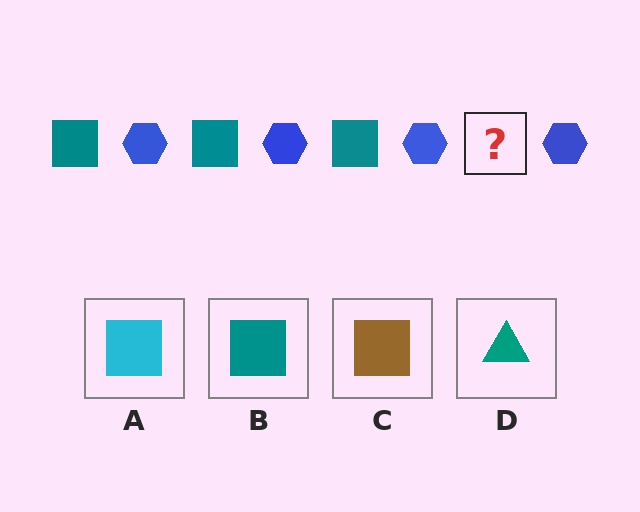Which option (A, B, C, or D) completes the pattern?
B.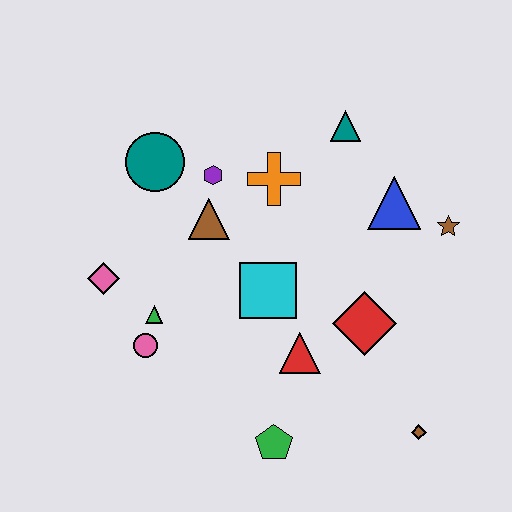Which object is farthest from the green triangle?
The brown star is farthest from the green triangle.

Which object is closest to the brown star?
The blue triangle is closest to the brown star.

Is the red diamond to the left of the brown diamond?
Yes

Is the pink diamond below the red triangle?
No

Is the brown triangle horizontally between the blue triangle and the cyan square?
No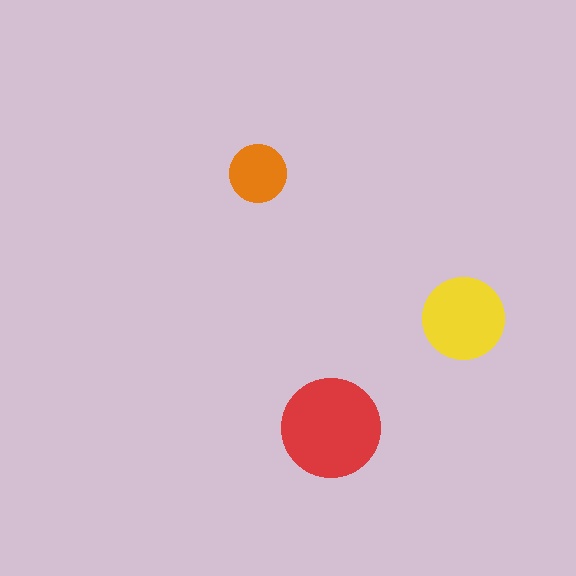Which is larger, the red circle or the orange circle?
The red one.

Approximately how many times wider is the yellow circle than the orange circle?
About 1.5 times wider.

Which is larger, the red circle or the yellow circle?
The red one.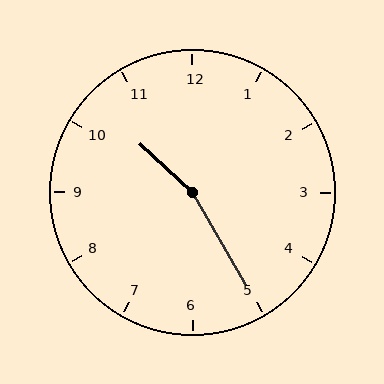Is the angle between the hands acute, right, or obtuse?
It is obtuse.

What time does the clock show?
10:25.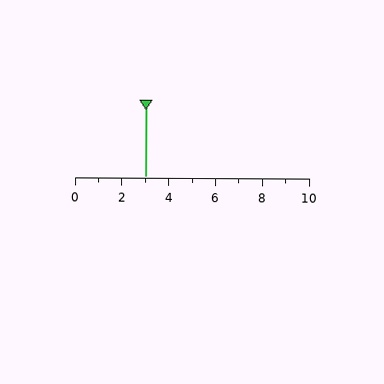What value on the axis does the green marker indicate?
The marker indicates approximately 3.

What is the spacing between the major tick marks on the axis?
The major ticks are spaced 2 apart.